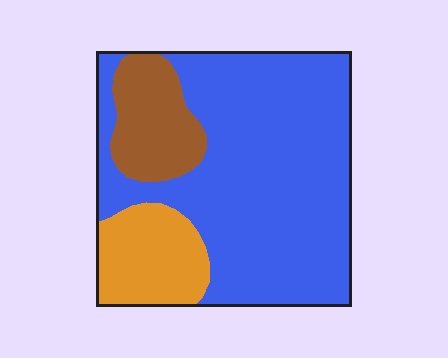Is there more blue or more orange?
Blue.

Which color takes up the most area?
Blue, at roughly 70%.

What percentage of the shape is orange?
Orange takes up less than a sixth of the shape.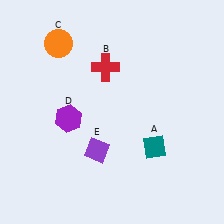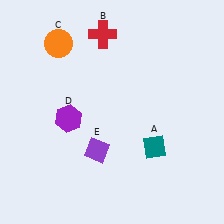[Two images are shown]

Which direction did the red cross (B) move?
The red cross (B) moved up.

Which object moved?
The red cross (B) moved up.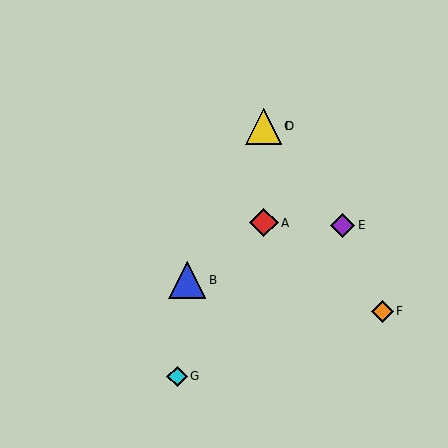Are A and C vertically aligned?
Yes, both are at x≈264.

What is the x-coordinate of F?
Object F is at x≈382.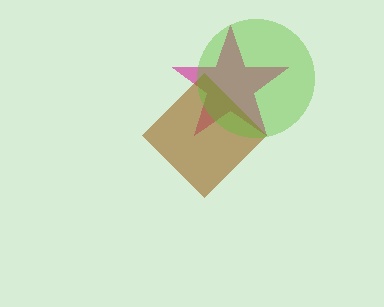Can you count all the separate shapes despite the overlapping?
Yes, there are 3 separate shapes.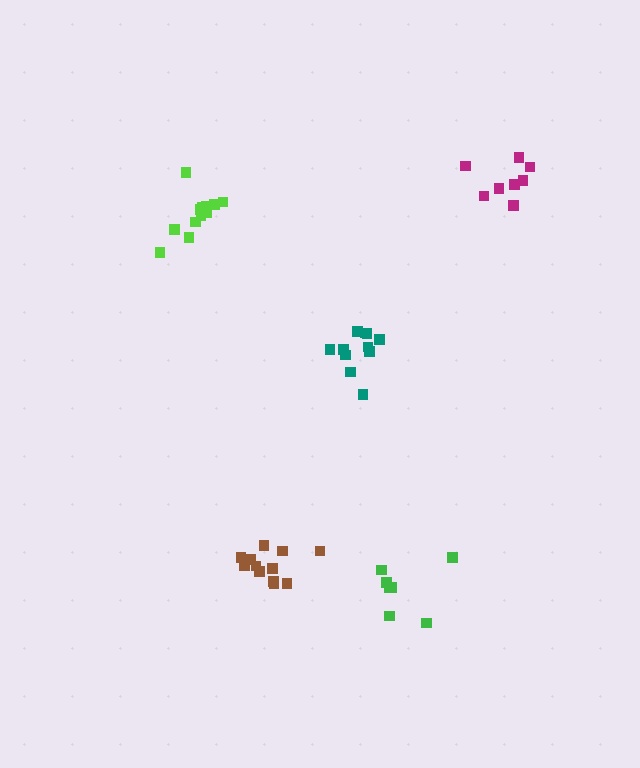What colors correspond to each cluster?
The clusters are colored: brown, green, lime, teal, magenta.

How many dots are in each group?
Group 1: 12 dots, Group 2: 7 dots, Group 3: 13 dots, Group 4: 11 dots, Group 5: 8 dots (51 total).